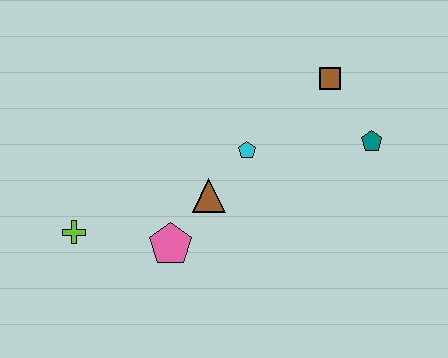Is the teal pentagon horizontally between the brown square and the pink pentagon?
No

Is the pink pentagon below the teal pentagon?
Yes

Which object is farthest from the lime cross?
The teal pentagon is farthest from the lime cross.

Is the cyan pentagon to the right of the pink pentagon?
Yes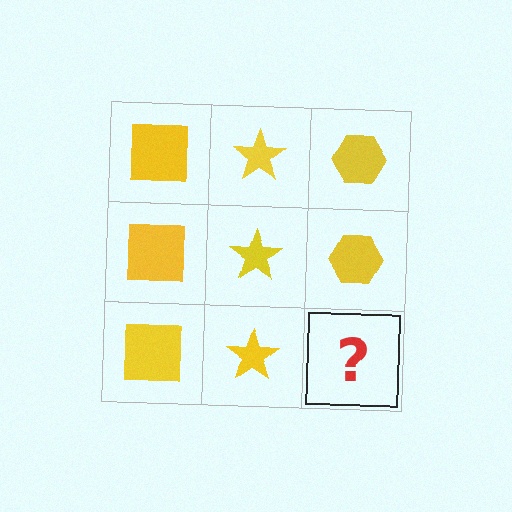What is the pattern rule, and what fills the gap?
The rule is that each column has a consistent shape. The gap should be filled with a yellow hexagon.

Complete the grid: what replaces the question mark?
The question mark should be replaced with a yellow hexagon.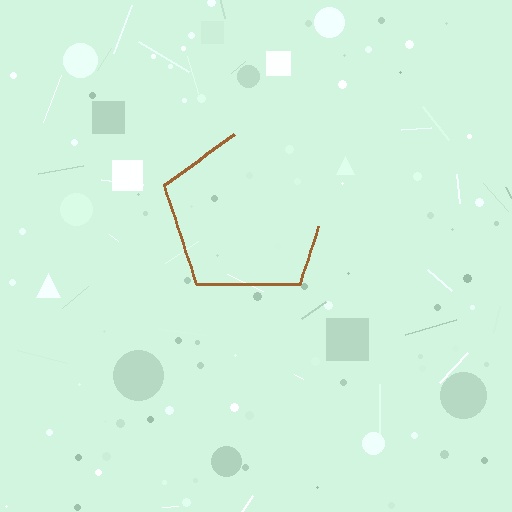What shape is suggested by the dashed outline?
The dashed outline suggests a pentagon.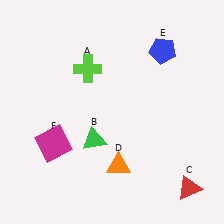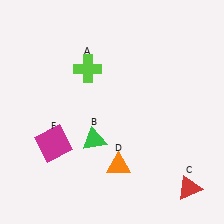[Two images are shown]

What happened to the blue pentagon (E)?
The blue pentagon (E) was removed in Image 2. It was in the top-right area of Image 1.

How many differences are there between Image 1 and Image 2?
There is 1 difference between the two images.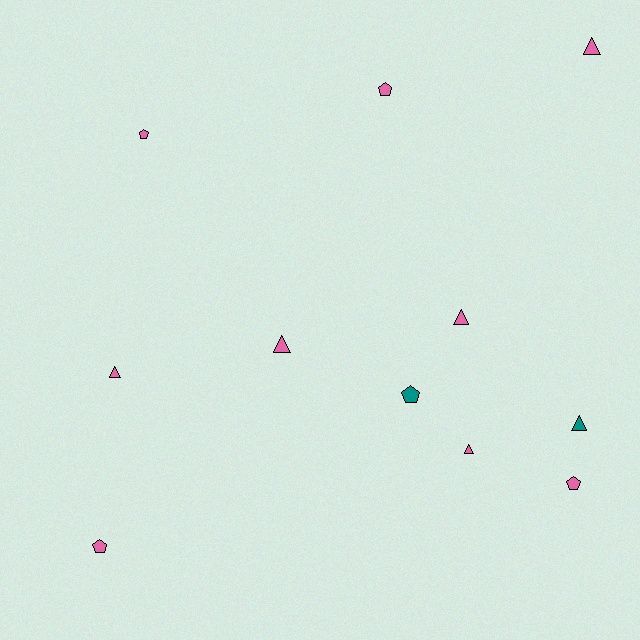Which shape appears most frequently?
Triangle, with 6 objects.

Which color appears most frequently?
Pink, with 9 objects.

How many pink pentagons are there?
There are 4 pink pentagons.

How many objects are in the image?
There are 11 objects.